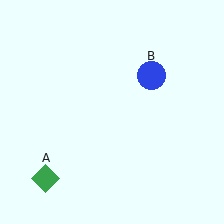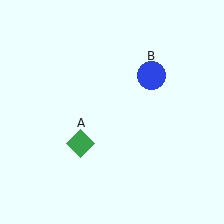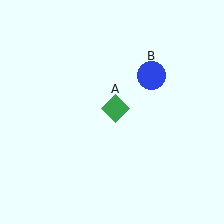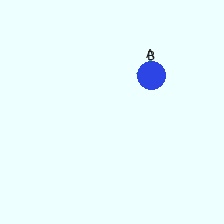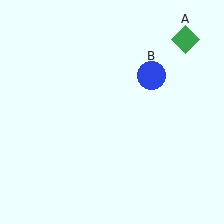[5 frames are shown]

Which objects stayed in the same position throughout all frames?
Blue circle (object B) remained stationary.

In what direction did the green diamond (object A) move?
The green diamond (object A) moved up and to the right.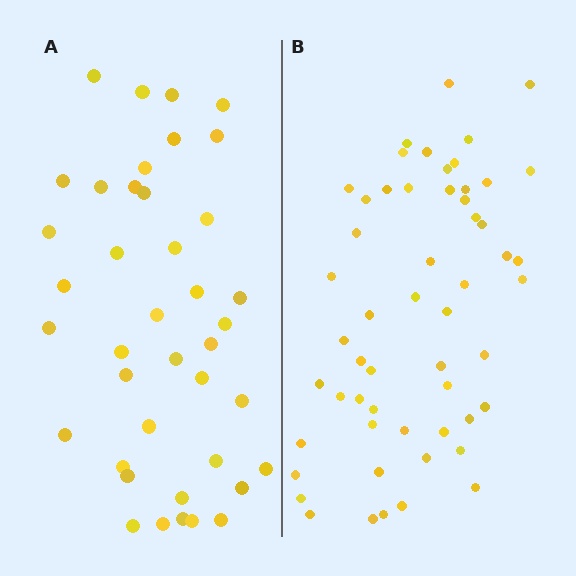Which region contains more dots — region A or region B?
Region B (the right region) has more dots.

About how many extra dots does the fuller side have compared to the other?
Region B has approximately 15 more dots than region A.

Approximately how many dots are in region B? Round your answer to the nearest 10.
About 60 dots. (The exact count is 55, which rounds to 60.)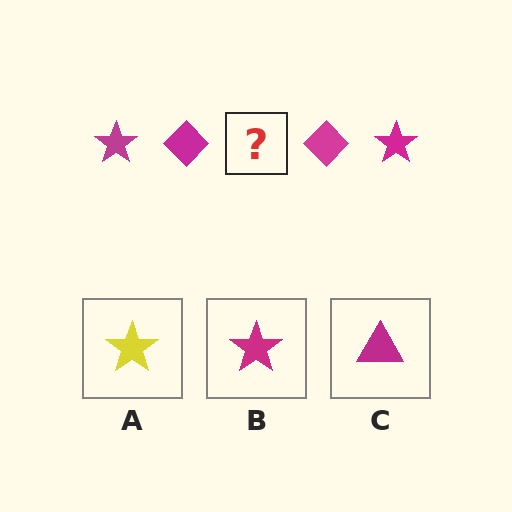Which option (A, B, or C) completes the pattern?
B.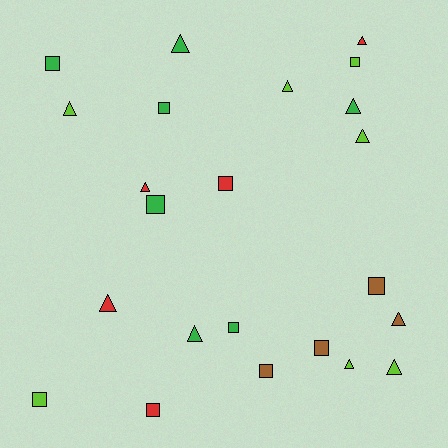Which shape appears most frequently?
Triangle, with 12 objects.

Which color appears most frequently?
Lime, with 7 objects.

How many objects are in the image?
There are 23 objects.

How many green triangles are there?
There are 3 green triangles.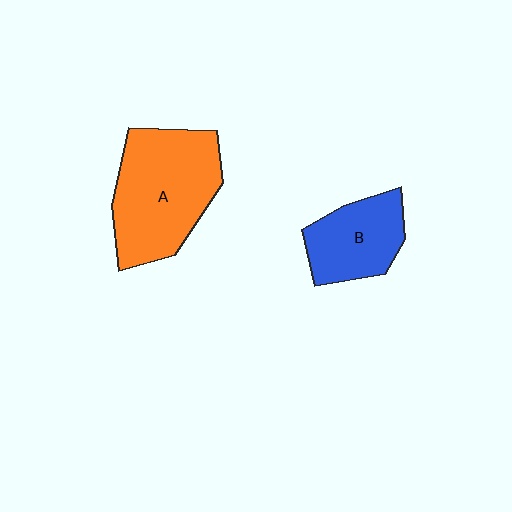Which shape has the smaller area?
Shape B (blue).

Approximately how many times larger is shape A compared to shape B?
Approximately 1.7 times.